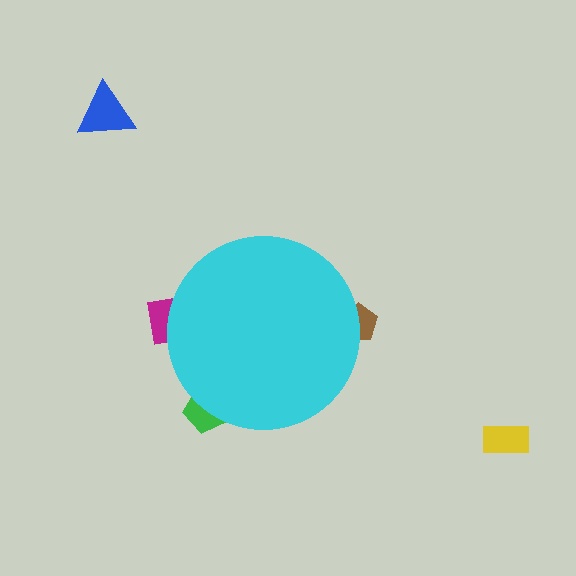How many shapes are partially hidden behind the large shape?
3 shapes are partially hidden.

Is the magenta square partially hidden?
Yes, the magenta square is partially hidden behind the cyan circle.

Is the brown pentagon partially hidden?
Yes, the brown pentagon is partially hidden behind the cyan circle.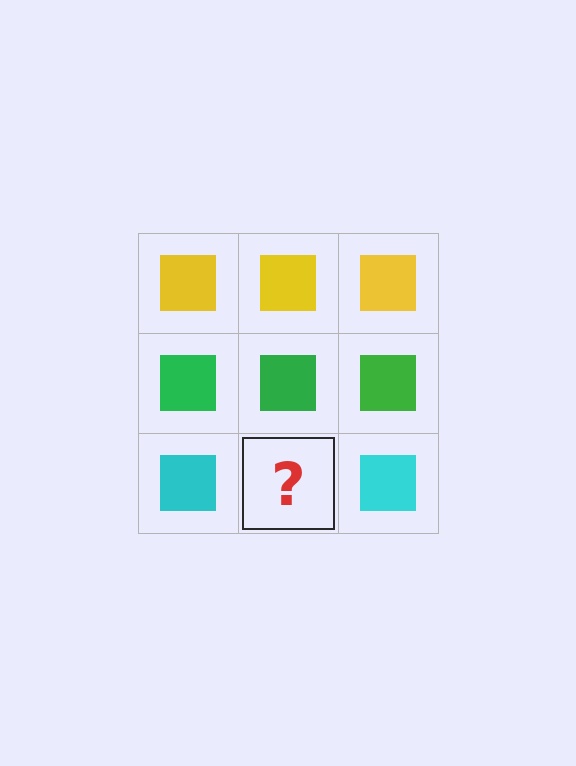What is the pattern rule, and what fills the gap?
The rule is that each row has a consistent color. The gap should be filled with a cyan square.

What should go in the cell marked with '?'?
The missing cell should contain a cyan square.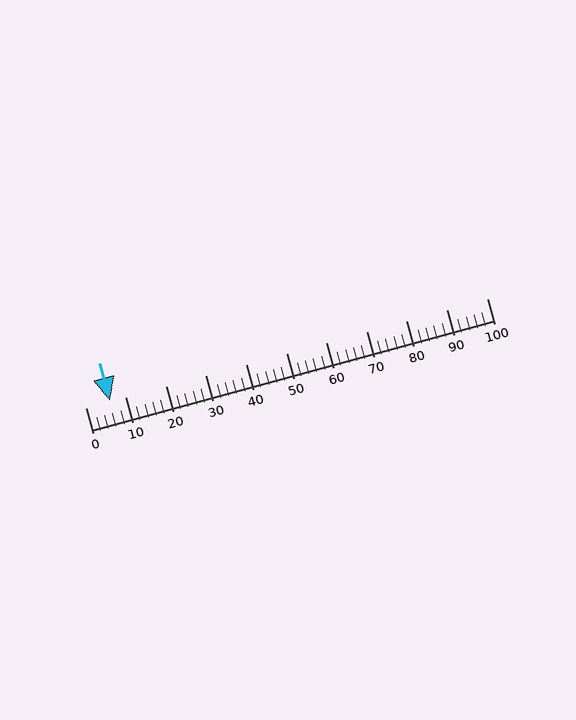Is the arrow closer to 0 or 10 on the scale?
The arrow is closer to 10.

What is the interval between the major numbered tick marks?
The major tick marks are spaced 10 units apart.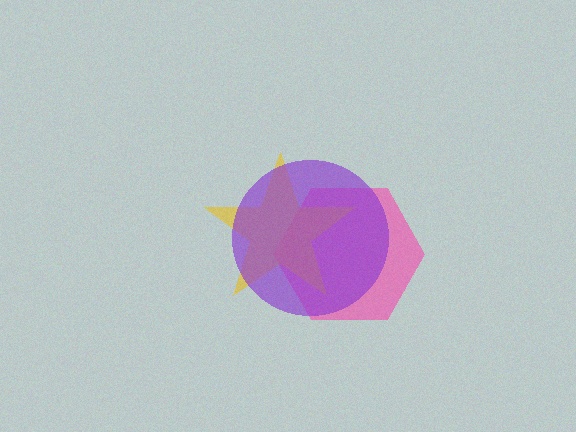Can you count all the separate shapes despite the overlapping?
Yes, there are 3 separate shapes.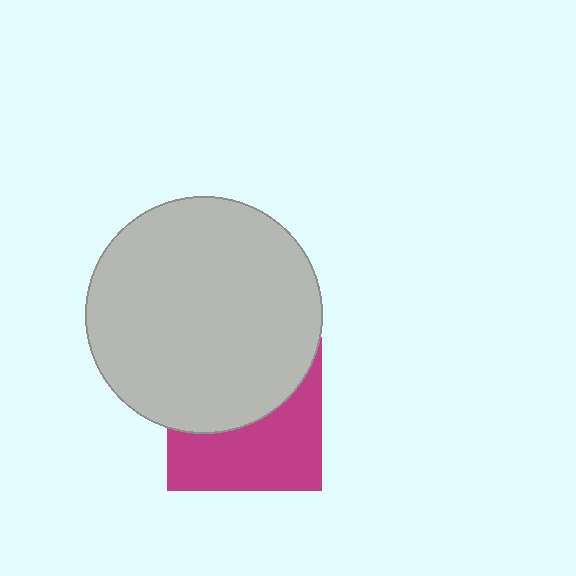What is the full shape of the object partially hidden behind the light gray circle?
The partially hidden object is a magenta square.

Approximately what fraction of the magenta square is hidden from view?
Roughly 50% of the magenta square is hidden behind the light gray circle.